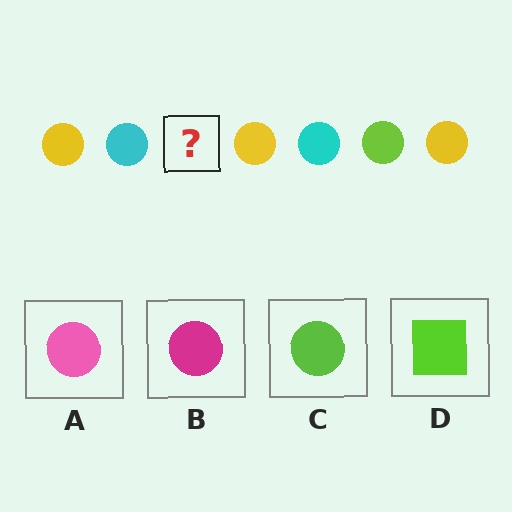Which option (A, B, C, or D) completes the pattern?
C.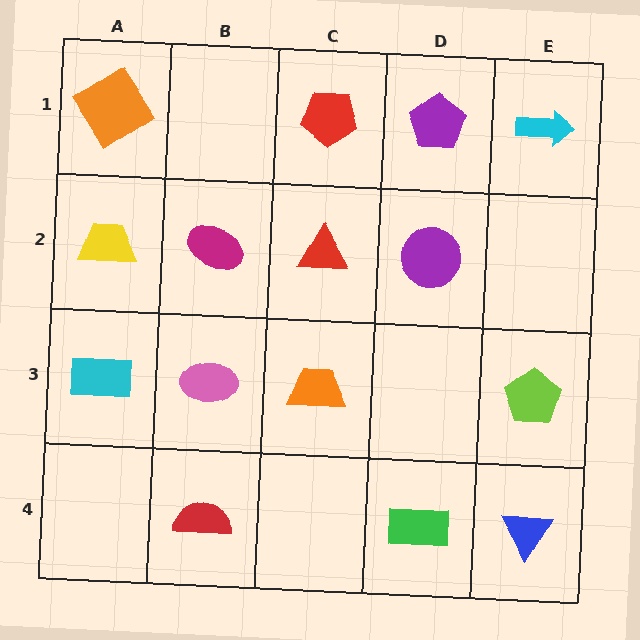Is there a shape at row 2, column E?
No, that cell is empty.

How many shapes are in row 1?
4 shapes.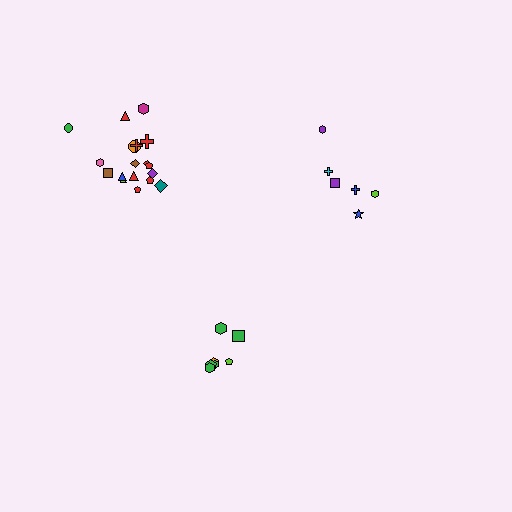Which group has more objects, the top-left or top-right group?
The top-left group.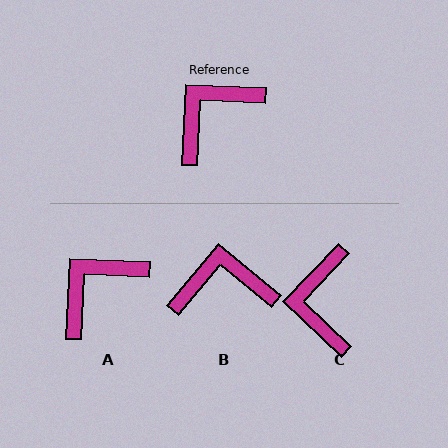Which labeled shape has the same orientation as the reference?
A.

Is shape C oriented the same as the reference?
No, it is off by about 49 degrees.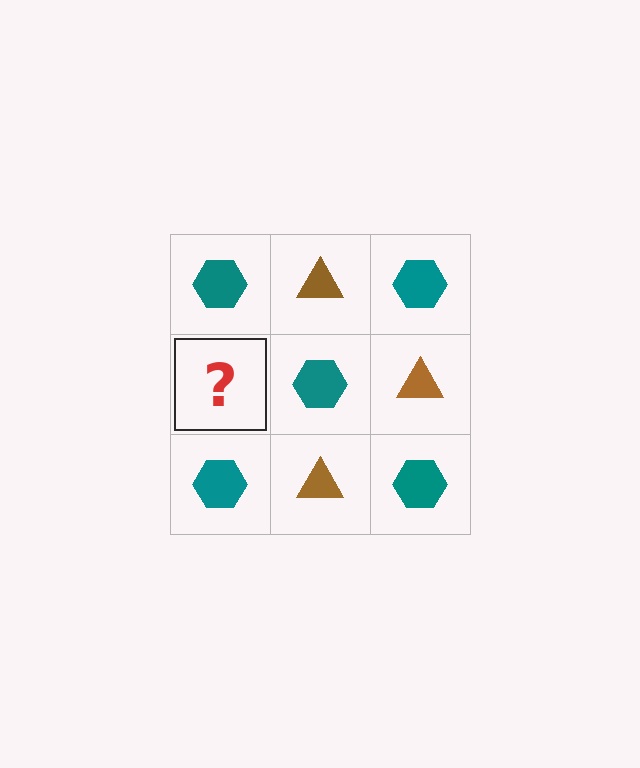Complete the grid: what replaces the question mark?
The question mark should be replaced with a brown triangle.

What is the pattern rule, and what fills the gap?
The rule is that it alternates teal hexagon and brown triangle in a checkerboard pattern. The gap should be filled with a brown triangle.